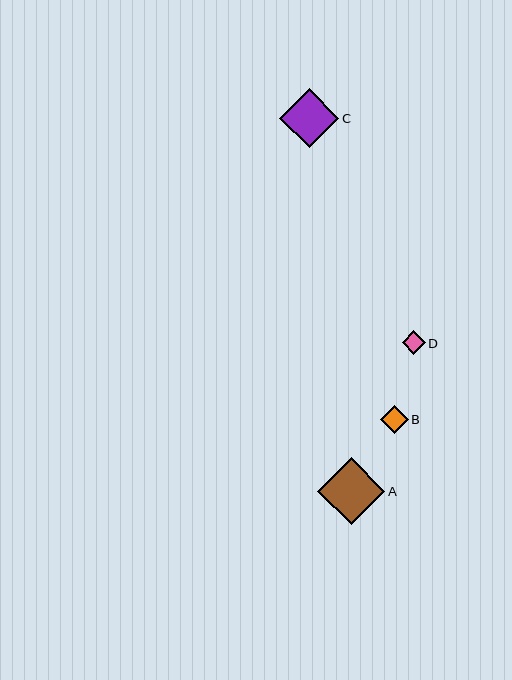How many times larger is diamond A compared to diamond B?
Diamond A is approximately 2.4 times the size of diamond B.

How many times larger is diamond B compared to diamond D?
Diamond B is approximately 1.2 times the size of diamond D.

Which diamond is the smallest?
Diamond D is the smallest with a size of approximately 23 pixels.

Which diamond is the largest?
Diamond A is the largest with a size of approximately 67 pixels.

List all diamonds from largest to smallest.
From largest to smallest: A, C, B, D.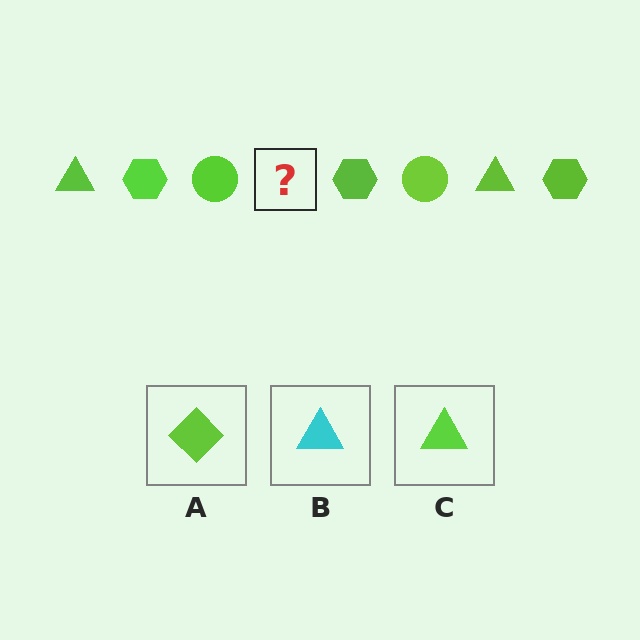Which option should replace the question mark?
Option C.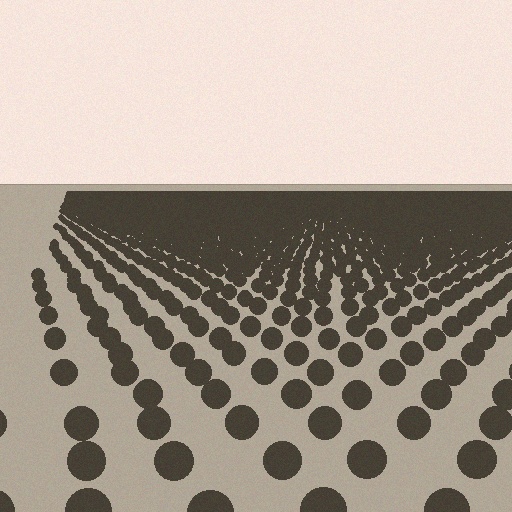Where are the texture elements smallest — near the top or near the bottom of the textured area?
Near the top.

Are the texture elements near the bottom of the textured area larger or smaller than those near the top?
Larger. Near the bottom, elements are closer to the viewer and appear at a bigger on-screen size.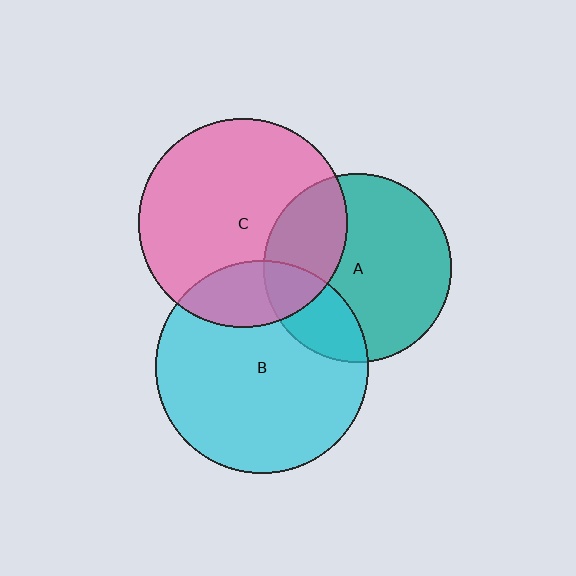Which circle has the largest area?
Circle B (cyan).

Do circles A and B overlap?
Yes.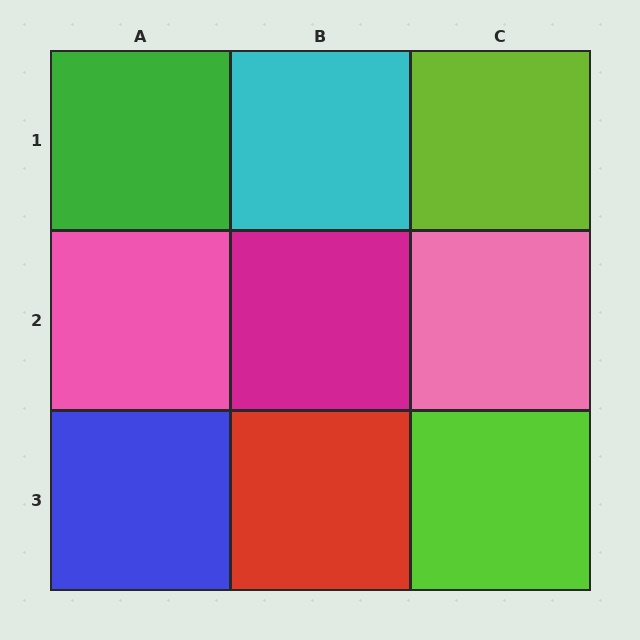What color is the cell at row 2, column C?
Pink.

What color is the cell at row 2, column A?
Pink.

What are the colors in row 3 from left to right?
Blue, red, lime.